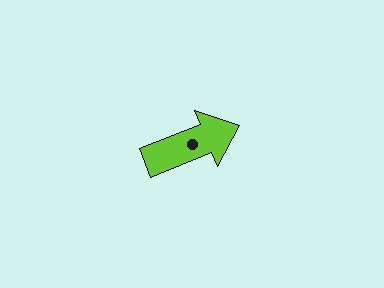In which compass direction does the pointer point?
East.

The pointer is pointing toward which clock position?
Roughly 2 o'clock.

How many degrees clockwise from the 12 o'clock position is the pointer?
Approximately 68 degrees.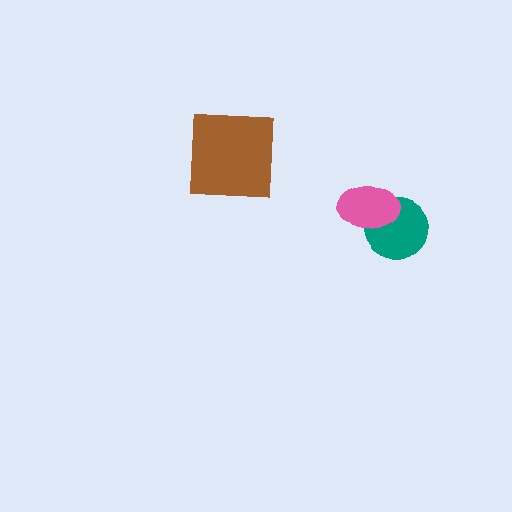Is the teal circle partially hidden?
Yes, it is partially covered by another shape.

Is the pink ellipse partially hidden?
No, no other shape covers it.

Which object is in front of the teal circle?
The pink ellipse is in front of the teal circle.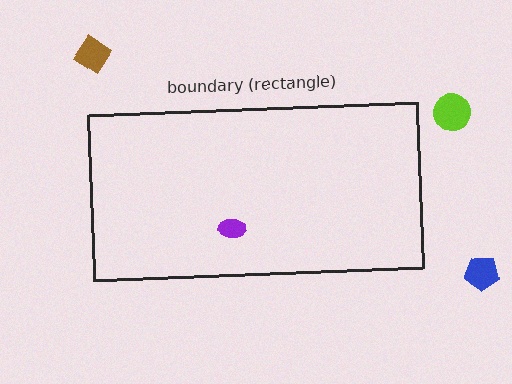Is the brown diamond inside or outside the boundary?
Outside.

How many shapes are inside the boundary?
1 inside, 3 outside.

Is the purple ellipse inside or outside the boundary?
Inside.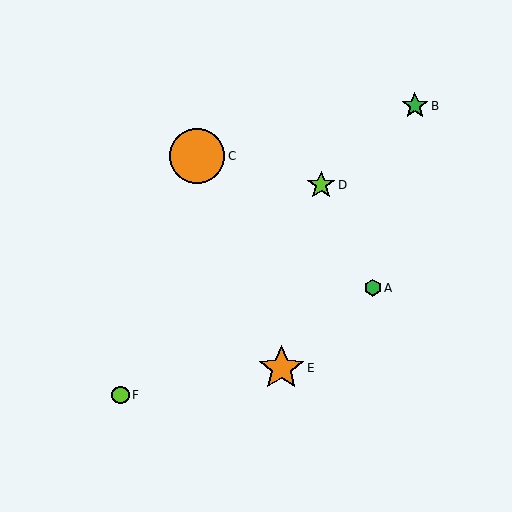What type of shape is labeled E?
Shape E is an orange star.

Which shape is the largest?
The orange circle (labeled C) is the largest.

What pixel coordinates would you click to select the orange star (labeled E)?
Click at (281, 368) to select the orange star E.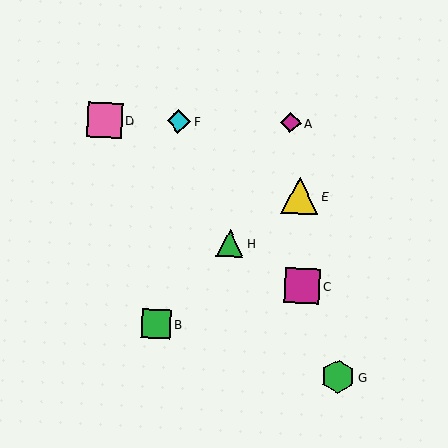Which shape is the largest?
The yellow triangle (labeled E) is the largest.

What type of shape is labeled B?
Shape B is a green square.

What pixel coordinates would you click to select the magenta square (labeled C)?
Click at (302, 286) to select the magenta square C.